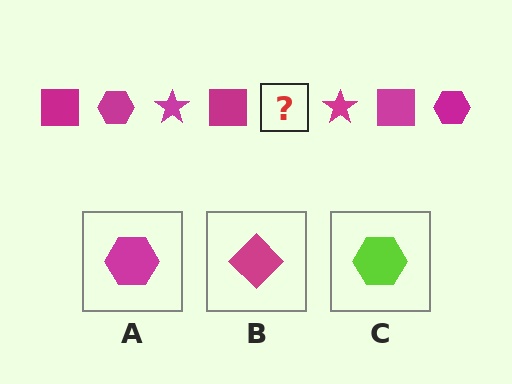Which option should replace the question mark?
Option A.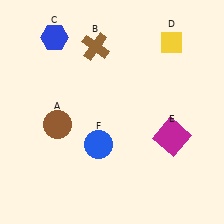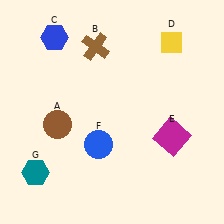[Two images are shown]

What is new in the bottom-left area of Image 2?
A teal hexagon (G) was added in the bottom-left area of Image 2.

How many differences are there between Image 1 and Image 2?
There is 1 difference between the two images.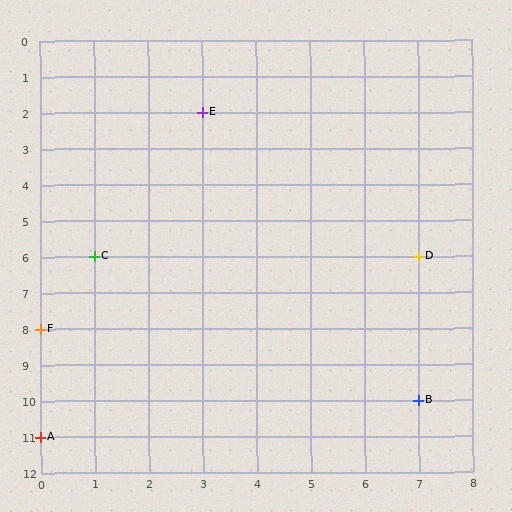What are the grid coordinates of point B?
Point B is at grid coordinates (7, 10).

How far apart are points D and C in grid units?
Points D and C are 6 columns apart.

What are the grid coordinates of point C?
Point C is at grid coordinates (1, 6).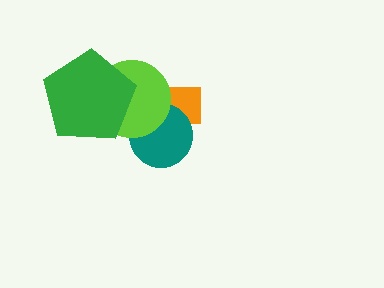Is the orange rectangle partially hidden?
Yes, it is partially covered by another shape.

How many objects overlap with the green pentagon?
1 object overlaps with the green pentagon.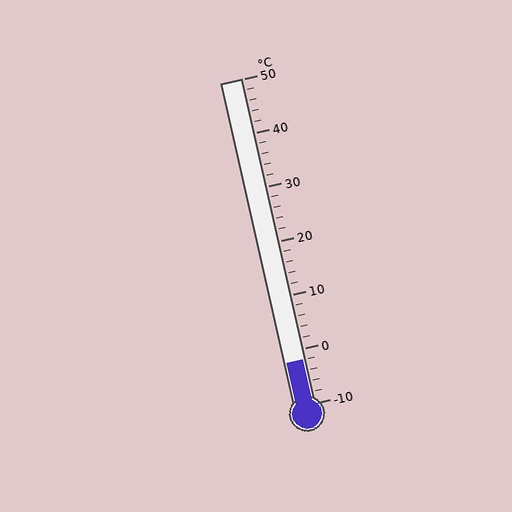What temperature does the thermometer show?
The thermometer shows approximately -2°C.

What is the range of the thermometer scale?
The thermometer scale ranges from -10°C to 50°C.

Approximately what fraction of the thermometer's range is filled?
The thermometer is filled to approximately 15% of its range.